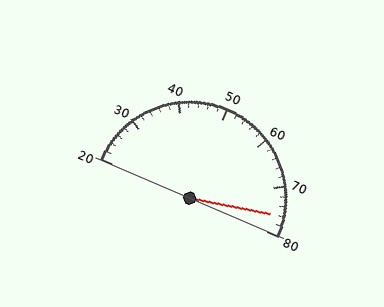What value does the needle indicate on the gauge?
The needle indicates approximately 76.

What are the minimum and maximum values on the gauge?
The gauge ranges from 20 to 80.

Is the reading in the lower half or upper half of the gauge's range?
The reading is in the upper half of the range (20 to 80).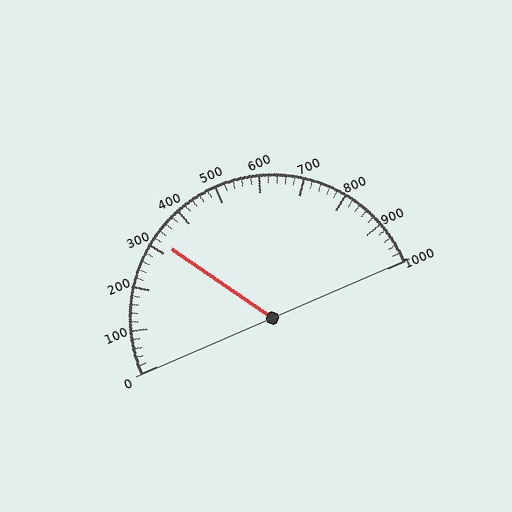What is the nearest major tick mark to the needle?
The nearest major tick mark is 300.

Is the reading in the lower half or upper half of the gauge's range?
The reading is in the lower half of the range (0 to 1000).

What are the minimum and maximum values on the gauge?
The gauge ranges from 0 to 1000.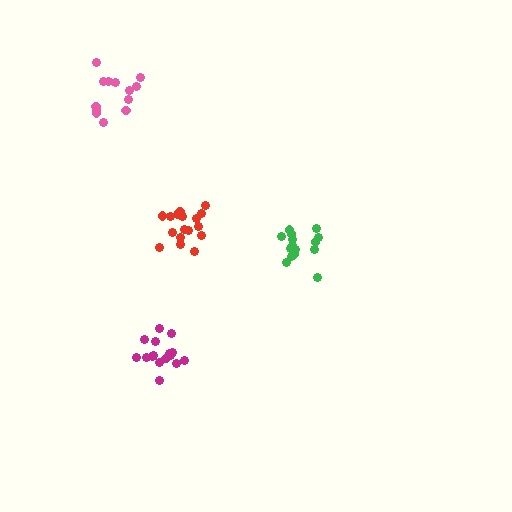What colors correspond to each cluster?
The clusters are colored: pink, green, red, magenta.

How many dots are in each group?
Group 1: 13 dots, Group 2: 15 dots, Group 3: 17 dots, Group 4: 16 dots (61 total).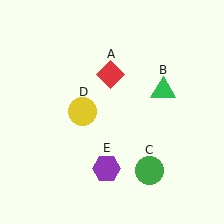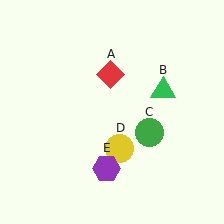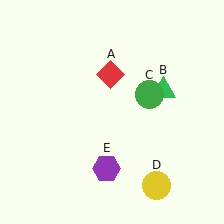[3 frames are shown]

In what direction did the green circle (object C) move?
The green circle (object C) moved up.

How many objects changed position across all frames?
2 objects changed position: green circle (object C), yellow circle (object D).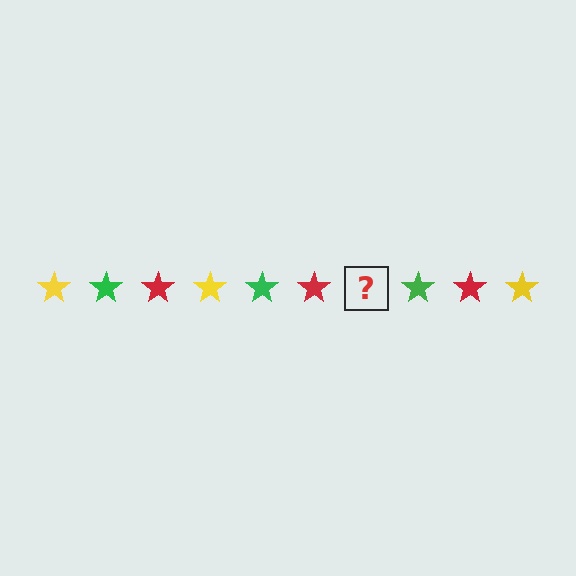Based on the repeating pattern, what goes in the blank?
The blank should be a yellow star.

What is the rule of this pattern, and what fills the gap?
The rule is that the pattern cycles through yellow, green, red stars. The gap should be filled with a yellow star.